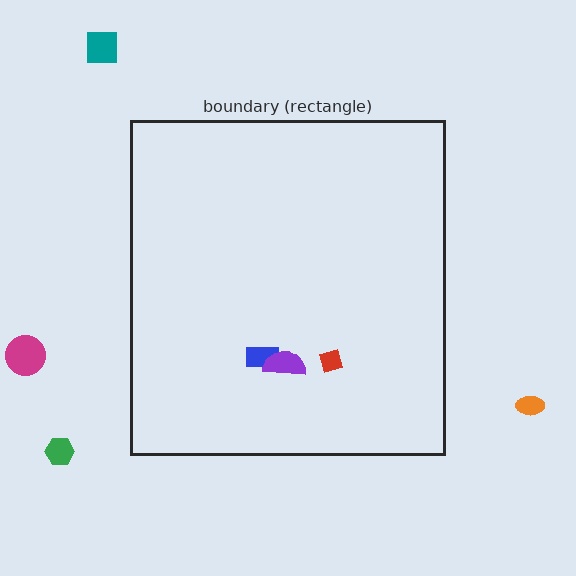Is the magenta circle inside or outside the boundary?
Outside.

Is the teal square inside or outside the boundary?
Outside.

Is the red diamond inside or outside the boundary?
Inside.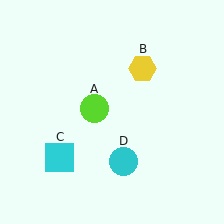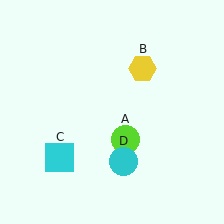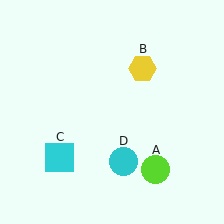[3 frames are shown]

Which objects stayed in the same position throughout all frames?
Yellow hexagon (object B) and cyan square (object C) and cyan circle (object D) remained stationary.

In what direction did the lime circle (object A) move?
The lime circle (object A) moved down and to the right.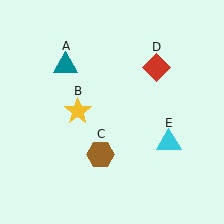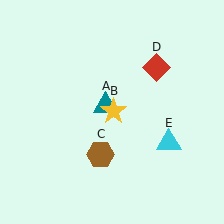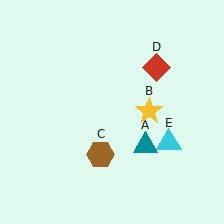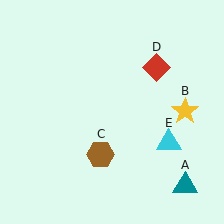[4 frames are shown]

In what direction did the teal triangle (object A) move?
The teal triangle (object A) moved down and to the right.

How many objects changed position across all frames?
2 objects changed position: teal triangle (object A), yellow star (object B).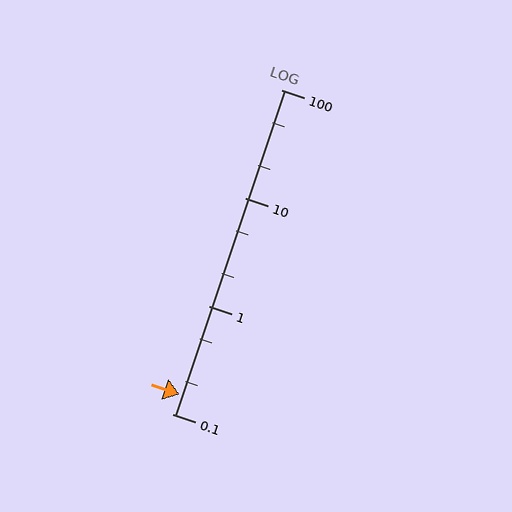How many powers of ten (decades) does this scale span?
The scale spans 3 decades, from 0.1 to 100.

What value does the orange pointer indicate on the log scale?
The pointer indicates approximately 0.15.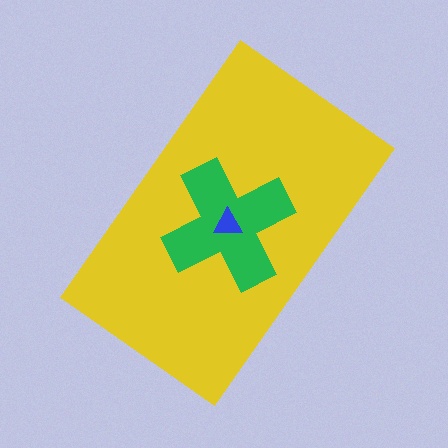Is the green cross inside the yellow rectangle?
Yes.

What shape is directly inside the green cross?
The blue triangle.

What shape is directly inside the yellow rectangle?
The green cross.